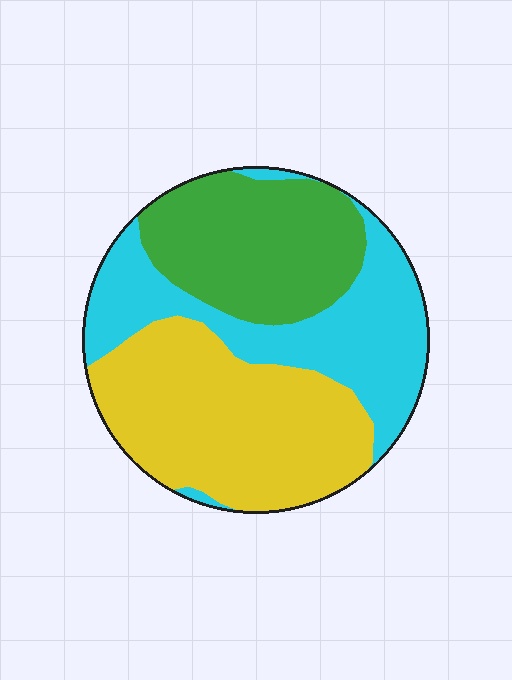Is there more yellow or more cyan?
Yellow.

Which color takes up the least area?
Green, at roughly 30%.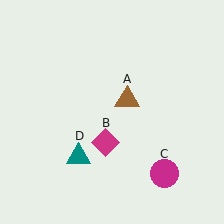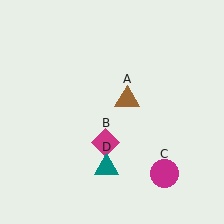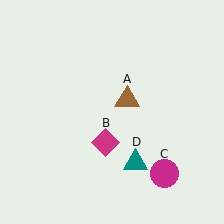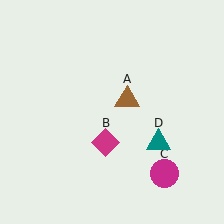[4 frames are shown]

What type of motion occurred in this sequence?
The teal triangle (object D) rotated counterclockwise around the center of the scene.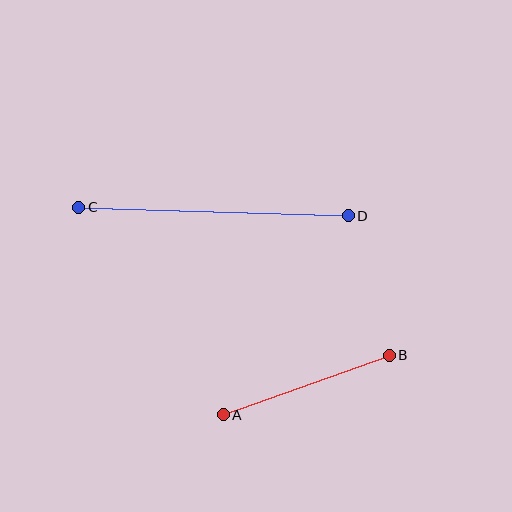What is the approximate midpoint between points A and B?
The midpoint is at approximately (306, 385) pixels.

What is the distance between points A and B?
The distance is approximately 176 pixels.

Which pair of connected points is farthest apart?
Points C and D are farthest apart.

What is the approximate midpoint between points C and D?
The midpoint is at approximately (214, 212) pixels.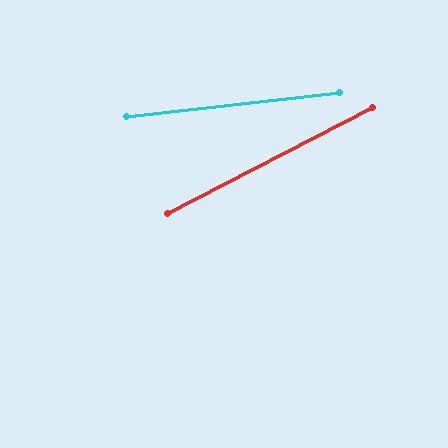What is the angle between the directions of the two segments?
Approximately 21 degrees.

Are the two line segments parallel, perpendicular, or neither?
Neither parallel nor perpendicular — they differ by about 21°.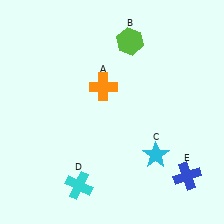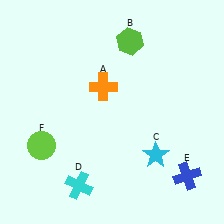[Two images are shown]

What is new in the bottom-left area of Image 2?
A lime circle (F) was added in the bottom-left area of Image 2.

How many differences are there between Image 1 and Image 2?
There is 1 difference between the two images.